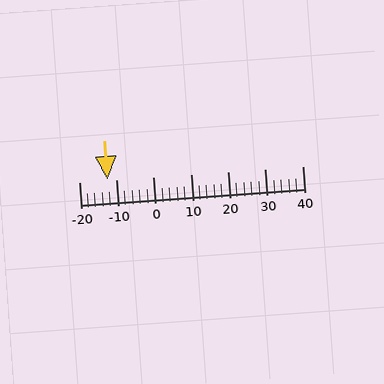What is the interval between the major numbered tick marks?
The major tick marks are spaced 10 units apart.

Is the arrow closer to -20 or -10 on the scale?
The arrow is closer to -10.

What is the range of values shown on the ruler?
The ruler shows values from -20 to 40.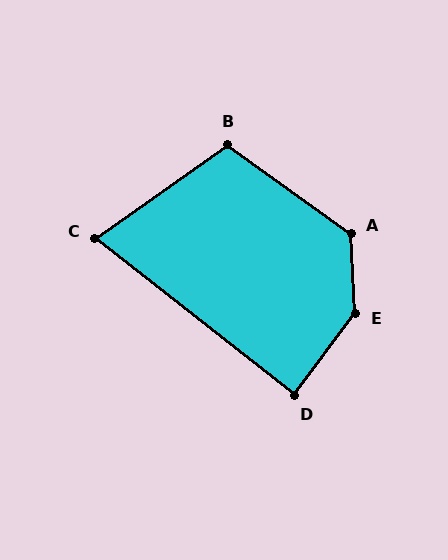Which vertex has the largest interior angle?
E, at approximately 141 degrees.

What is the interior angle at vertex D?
Approximately 88 degrees (approximately right).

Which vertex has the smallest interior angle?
C, at approximately 73 degrees.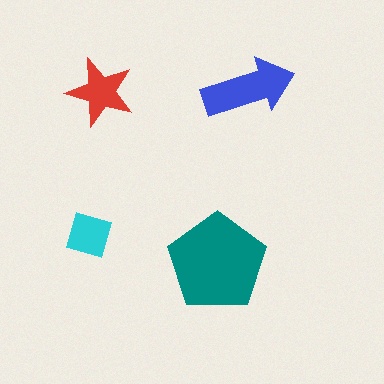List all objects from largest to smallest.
The teal pentagon, the blue arrow, the red star, the cyan diamond.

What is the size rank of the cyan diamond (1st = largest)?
4th.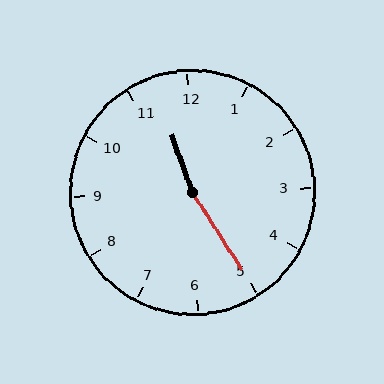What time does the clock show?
11:25.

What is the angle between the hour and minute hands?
Approximately 168 degrees.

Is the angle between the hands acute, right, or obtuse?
It is obtuse.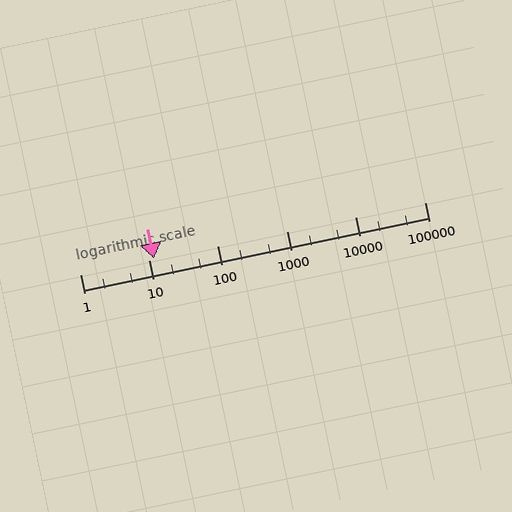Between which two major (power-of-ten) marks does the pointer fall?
The pointer is between 10 and 100.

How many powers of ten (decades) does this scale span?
The scale spans 5 decades, from 1 to 100000.